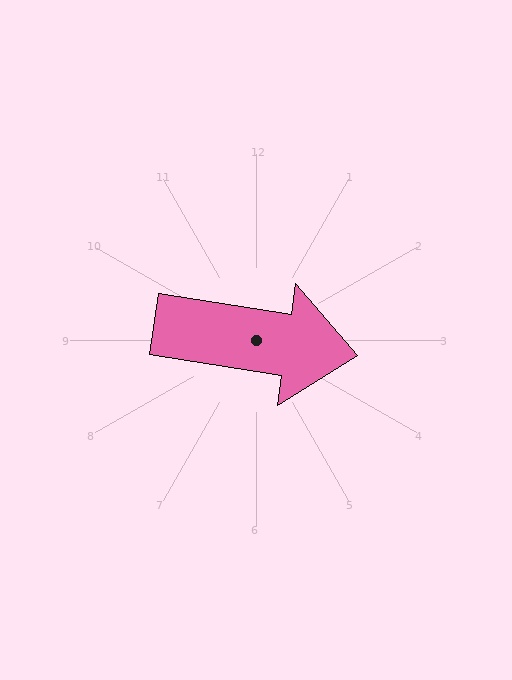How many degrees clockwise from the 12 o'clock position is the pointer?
Approximately 99 degrees.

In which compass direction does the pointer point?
East.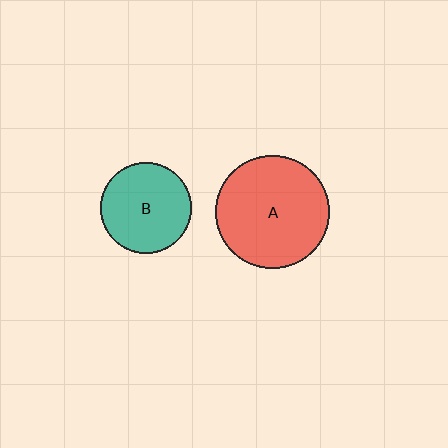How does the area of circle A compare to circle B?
Approximately 1.5 times.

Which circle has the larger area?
Circle A (red).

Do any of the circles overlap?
No, none of the circles overlap.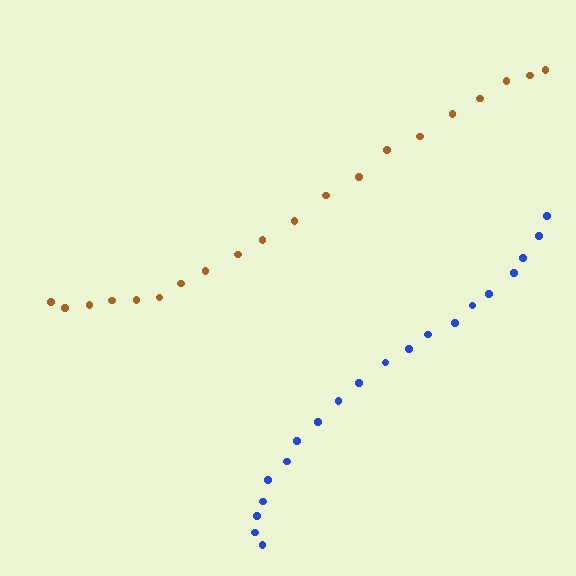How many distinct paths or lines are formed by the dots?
There are 2 distinct paths.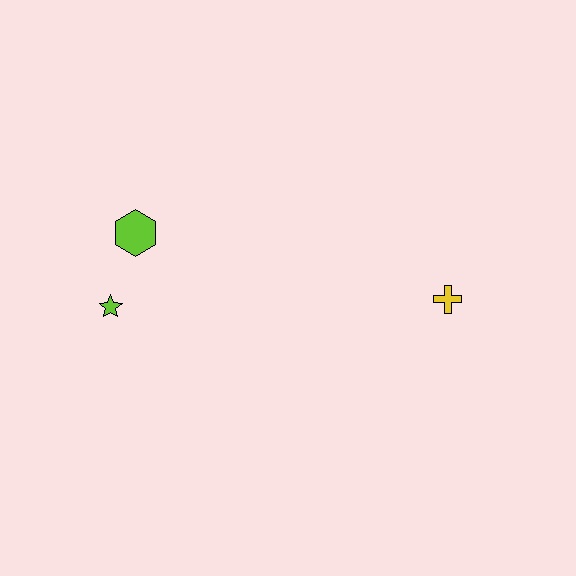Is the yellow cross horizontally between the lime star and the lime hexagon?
No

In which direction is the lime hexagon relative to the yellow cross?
The lime hexagon is to the left of the yellow cross.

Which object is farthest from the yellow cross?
The lime star is farthest from the yellow cross.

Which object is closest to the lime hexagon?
The lime star is closest to the lime hexagon.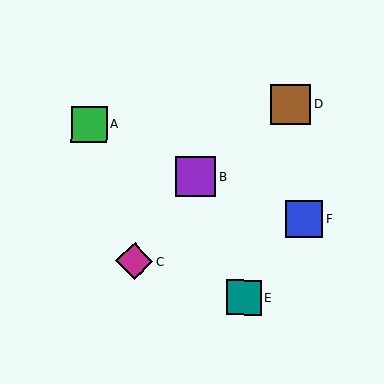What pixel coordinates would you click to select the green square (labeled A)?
Click at (89, 124) to select the green square A.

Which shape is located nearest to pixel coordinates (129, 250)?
The magenta diamond (labeled C) at (135, 261) is nearest to that location.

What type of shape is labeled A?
Shape A is a green square.